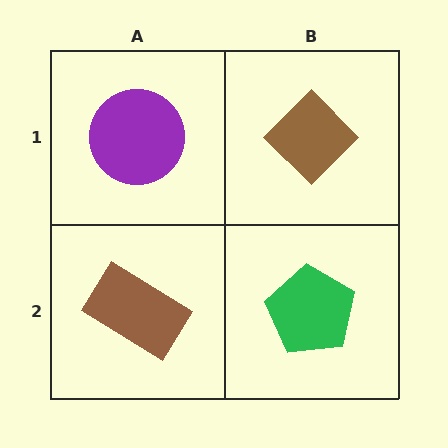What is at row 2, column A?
A brown rectangle.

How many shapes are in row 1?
2 shapes.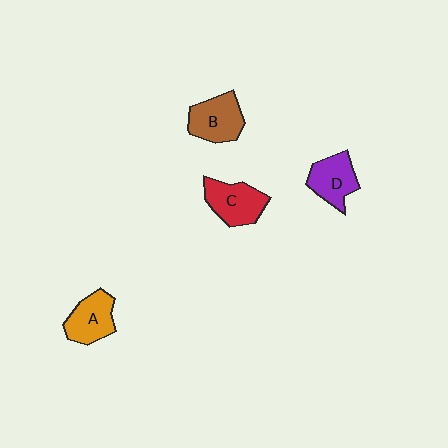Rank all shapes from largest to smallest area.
From largest to smallest: C (red), B (brown), D (purple), A (orange).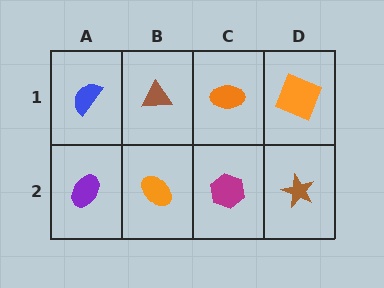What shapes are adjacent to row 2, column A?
A blue semicircle (row 1, column A), an orange ellipse (row 2, column B).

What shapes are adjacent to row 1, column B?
An orange ellipse (row 2, column B), a blue semicircle (row 1, column A), an orange ellipse (row 1, column C).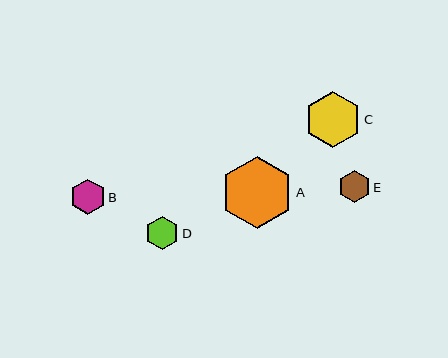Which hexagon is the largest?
Hexagon A is the largest with a size of approximately 73 pixels.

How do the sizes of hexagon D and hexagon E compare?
Hexagon D and hexagon E are approximately the same size.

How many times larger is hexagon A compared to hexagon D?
Hexagon A is approximately 2.2 times the size of hexagon D.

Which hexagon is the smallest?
Hexagon E is the smallest with a size of approximately 32 pixels.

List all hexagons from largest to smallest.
From largest to smallest: A, C, B, D, E.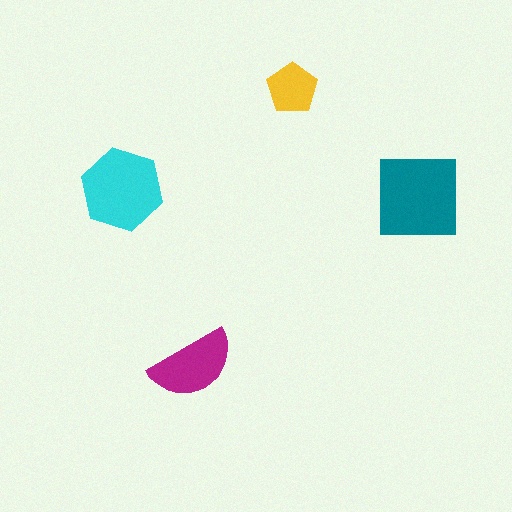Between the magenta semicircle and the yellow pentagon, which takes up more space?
The magenta semicircle.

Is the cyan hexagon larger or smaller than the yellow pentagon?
Larger.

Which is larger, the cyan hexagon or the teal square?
The teal square.